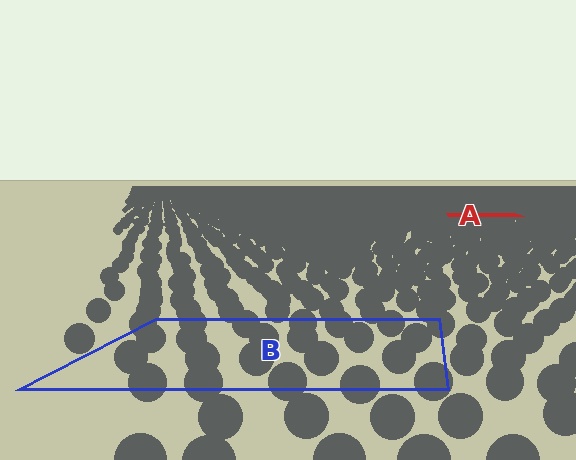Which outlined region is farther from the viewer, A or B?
Region A is farther from the viewer — the texture elements inside it appear smaller and more densely packed.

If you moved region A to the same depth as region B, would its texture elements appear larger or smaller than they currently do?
They would appear larger. At a closer depth, the same texture elements are projected at a bigger on-screen size.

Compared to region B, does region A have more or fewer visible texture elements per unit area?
Region A has more texture elements per unit area — they are packed more densely because it is farther away.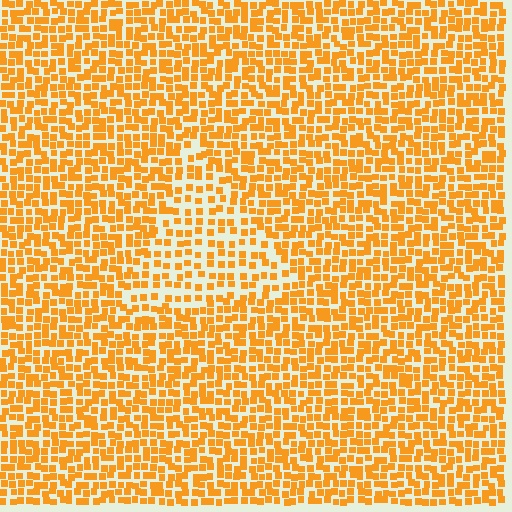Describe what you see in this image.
The image contains small orange elements arranged at two different densities. A triangle-shaped region is visible where the elements are less densely packed than the surrounding area.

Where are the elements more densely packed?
The elements are more densely packed outside the triangle boundary.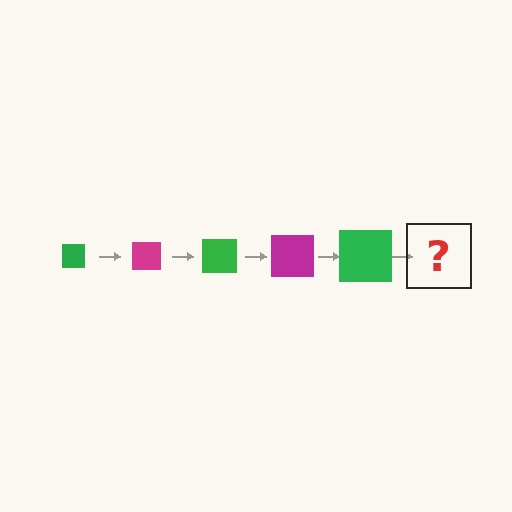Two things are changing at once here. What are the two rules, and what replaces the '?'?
The two rules are that the square grows larger each step and the color cycles through green and magenta. The '?' should be a magenta square, larger than the previous one.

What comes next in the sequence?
The next element should be a magenta square, larger than the previous one.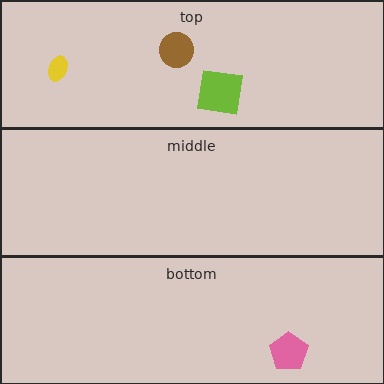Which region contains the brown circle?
The top region.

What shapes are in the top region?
The lime square, the yellow ellipse, the brown circle.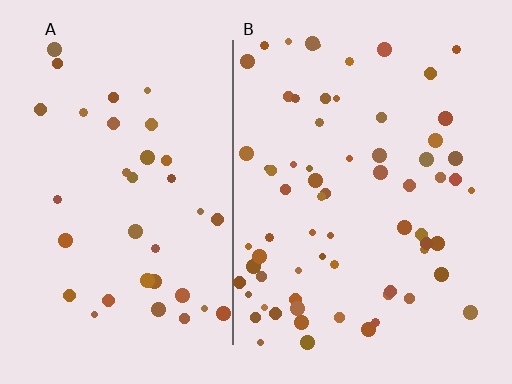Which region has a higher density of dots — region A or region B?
B (the right).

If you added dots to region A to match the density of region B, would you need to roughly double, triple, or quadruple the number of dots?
Approximately double.